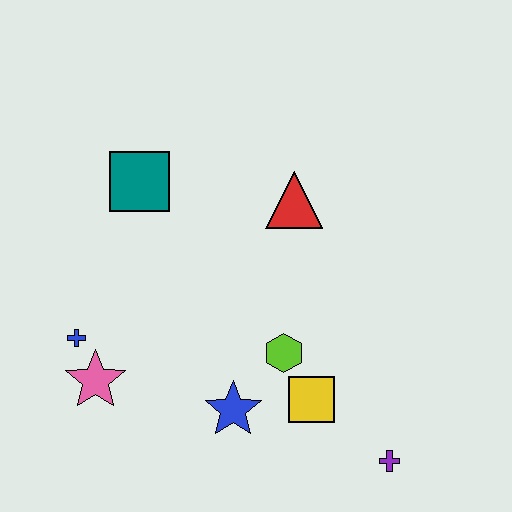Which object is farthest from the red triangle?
The purple cross is farthest from the red triangle.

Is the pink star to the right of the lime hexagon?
No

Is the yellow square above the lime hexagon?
No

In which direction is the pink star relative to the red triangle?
The pink star is to the left of the red triangle.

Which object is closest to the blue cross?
The pink star is closest to the blue cross.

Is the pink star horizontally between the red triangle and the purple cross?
No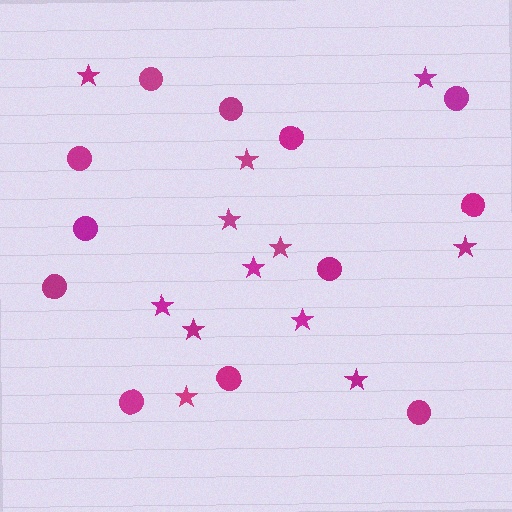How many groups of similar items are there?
There are 2 groups: one group of circles (12) and one group of stars (12).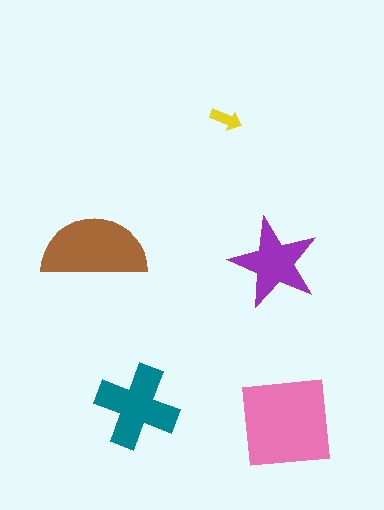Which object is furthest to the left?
The brown semicircle is leftmost.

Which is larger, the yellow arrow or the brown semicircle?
The brown semicircle.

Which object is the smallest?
The yellow arrow.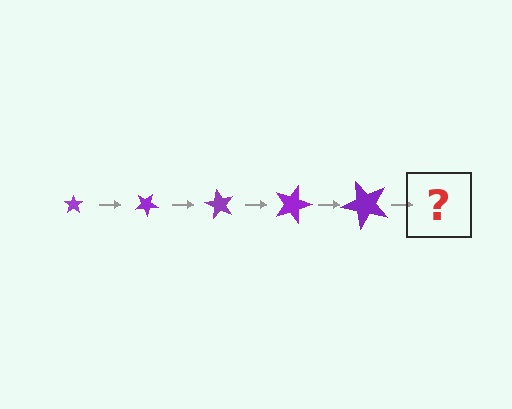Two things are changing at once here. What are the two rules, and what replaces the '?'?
The two rules are that the star grows larger each step and it rotates 30 degrees each step. The '?' should be a star, larger than the previous one and rotated 150 degrees from the start.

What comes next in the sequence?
The next element should be a star, larger than the previous one and rotated 150 degrees from the start.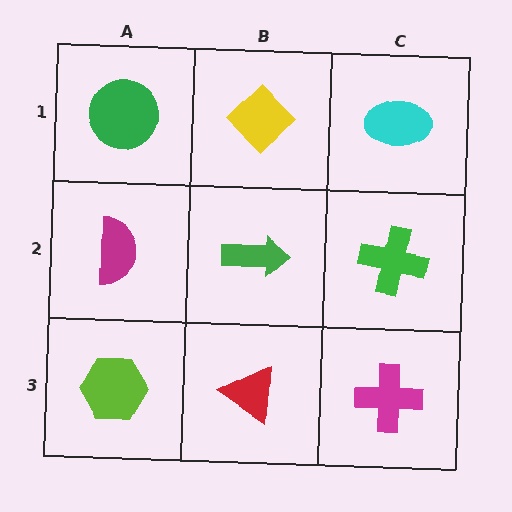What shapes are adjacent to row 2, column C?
A cyan ellipse (row 1, column C), a magenta cross (row 3, column C), a green arrow (row 2, column B).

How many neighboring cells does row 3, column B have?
3.